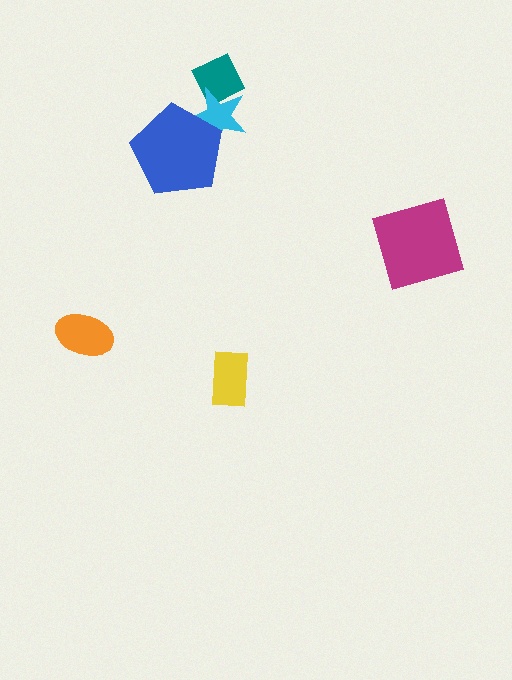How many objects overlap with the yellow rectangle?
0 objects overlap with the yellow rectangle.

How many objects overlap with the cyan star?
2 objects overlap with the cyan star.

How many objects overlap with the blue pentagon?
1 object overlaps with the blue pentagon.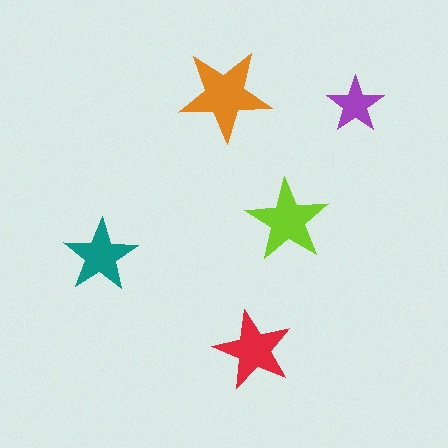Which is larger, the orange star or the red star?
The orange one.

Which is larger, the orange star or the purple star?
The orange one.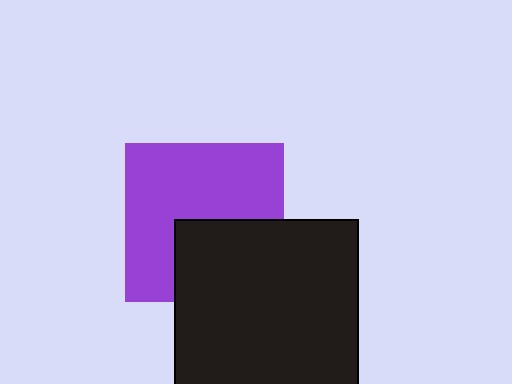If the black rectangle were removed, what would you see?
You would see the complete purple square.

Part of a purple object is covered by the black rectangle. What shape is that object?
It is a square.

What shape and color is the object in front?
The object in front is a black rectangle.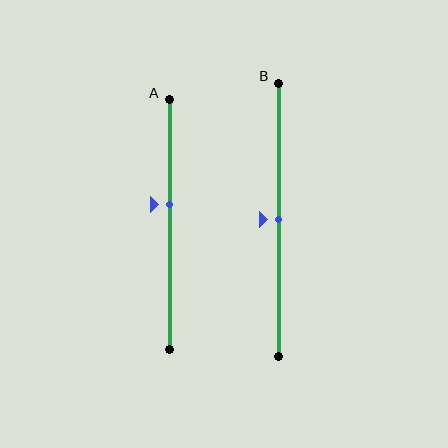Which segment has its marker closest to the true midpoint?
Segment B has its marker closest to the true midpoint.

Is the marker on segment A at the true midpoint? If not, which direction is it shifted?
No, the marker on segment A is shifted upward by about 8% of the segment length.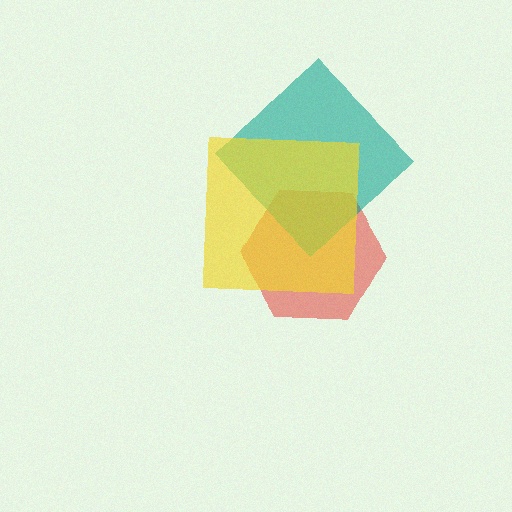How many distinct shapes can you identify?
There are 3 distinct shapes: a red hexagon, a teal diamond, a yellow square.